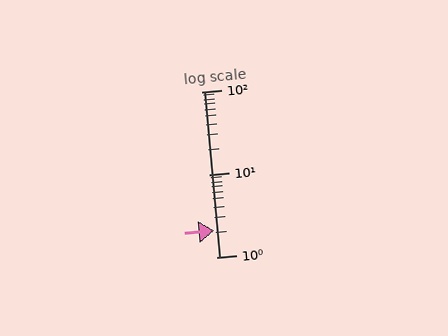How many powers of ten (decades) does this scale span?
The scale spans 2 decades, from 1 to 100.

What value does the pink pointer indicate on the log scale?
The pointer indicates approximately 2.1.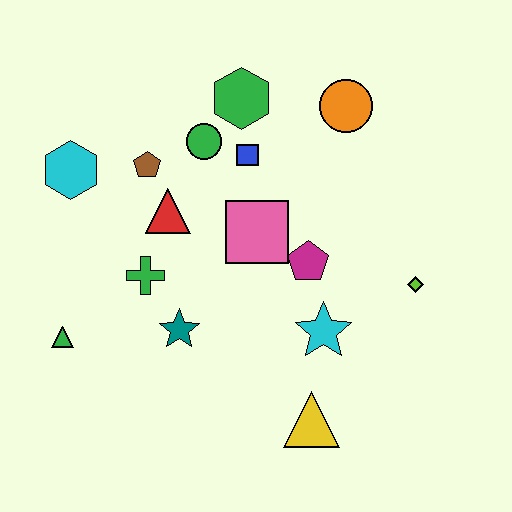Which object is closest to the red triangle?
The brown pentagon is closest to the red triangle.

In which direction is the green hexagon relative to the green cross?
The green hexagon is above the green cross.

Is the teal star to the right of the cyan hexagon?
Yes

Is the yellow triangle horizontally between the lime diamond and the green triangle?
Yes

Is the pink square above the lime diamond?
Yes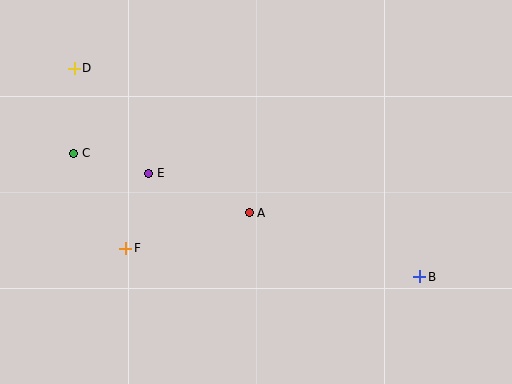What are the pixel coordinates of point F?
Point F is at (126, 248).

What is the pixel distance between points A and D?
The distance between A and D is 227 pixels.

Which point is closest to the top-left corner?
Point D is closest to the top-left corner.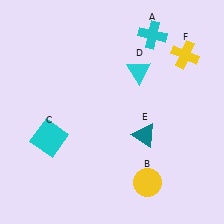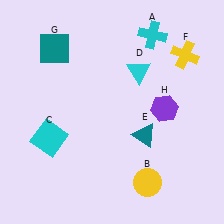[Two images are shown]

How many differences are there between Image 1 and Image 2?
There are 2 differences between the two images.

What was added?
A teal square (G), a purple hexagon (H) were added in Image 2.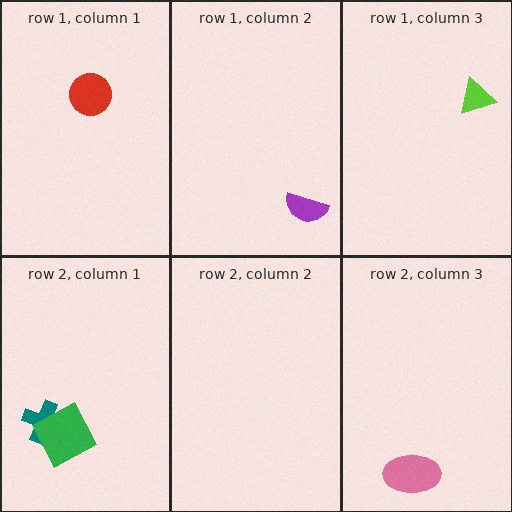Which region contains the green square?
The row 2, column 1 region.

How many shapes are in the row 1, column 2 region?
1.